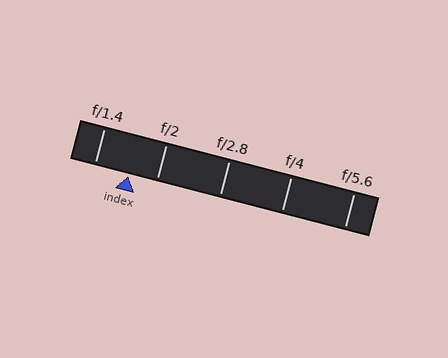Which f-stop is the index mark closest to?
The index mark is closest to f/2.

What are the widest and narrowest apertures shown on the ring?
The widest aperture shown is f/1.4 and the narrowest is f/5.6.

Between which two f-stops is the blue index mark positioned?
The index mark is between f/1.4 and f/2.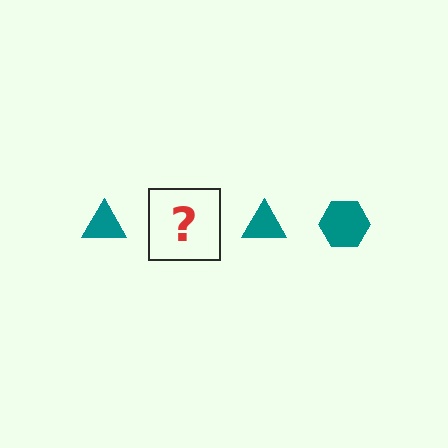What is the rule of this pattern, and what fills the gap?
The rule is that the pattern cycles through triangle, hexagon shapes in teal. The gap should be filled with a teal hexagon.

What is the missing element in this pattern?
The missing element is a teal hexagon.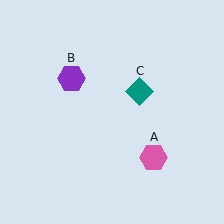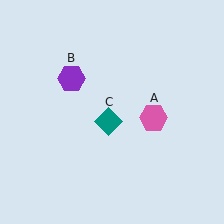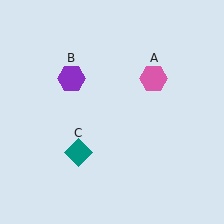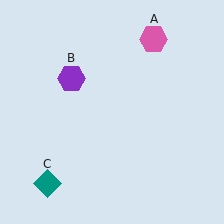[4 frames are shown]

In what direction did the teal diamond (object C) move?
The teal diamond (object C) moved down and to the left.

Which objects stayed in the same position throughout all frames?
Purple hexagon (object B) remained stationary.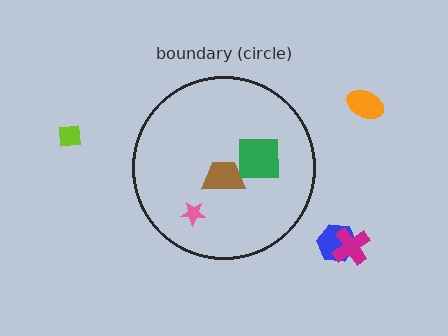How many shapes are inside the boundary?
3 inside, 4 outside.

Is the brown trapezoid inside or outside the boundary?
Inside.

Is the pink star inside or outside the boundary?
Inside.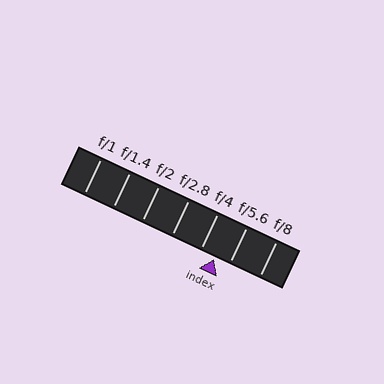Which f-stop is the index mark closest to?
The index mark is closest to f/4.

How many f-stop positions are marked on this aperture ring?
There are 7 f-stop positions marked.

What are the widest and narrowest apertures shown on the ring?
The widest aperture shown is f/1 and the narrowest is f/8.